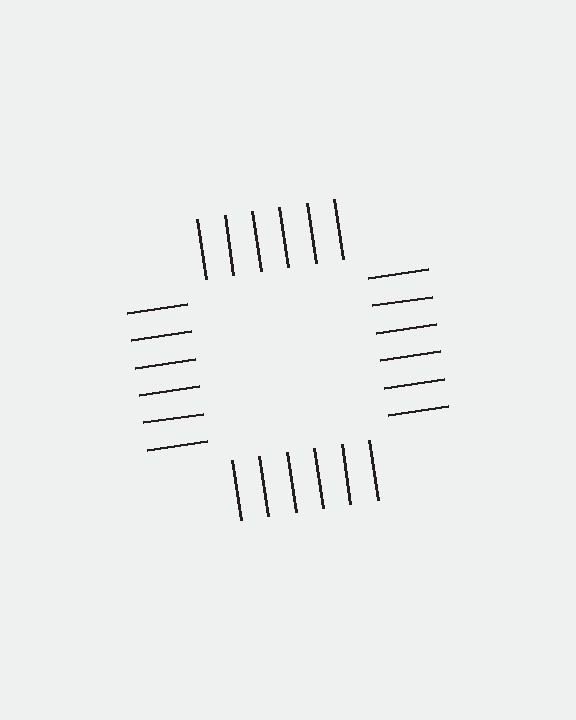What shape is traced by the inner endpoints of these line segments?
An illusory square — the line segments terminate on its edges but no continuous stroke is drawn.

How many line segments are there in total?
24 — 6 along each of the 4 edges.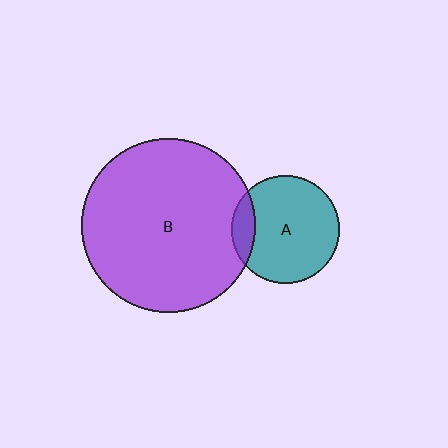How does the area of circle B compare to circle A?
Approximately 2.6 times.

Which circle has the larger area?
Circle B (purple).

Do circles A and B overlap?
Yes.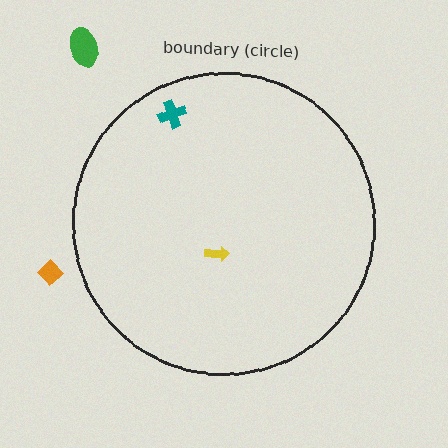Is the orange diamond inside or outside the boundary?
Outside.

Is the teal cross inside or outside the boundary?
Inside.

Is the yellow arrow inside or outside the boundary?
Inside.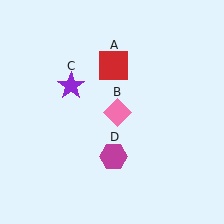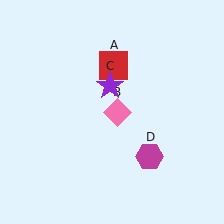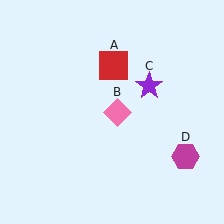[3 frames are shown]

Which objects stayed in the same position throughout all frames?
Red square (object A) and pink diamond (object B) remained stationary.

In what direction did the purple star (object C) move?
The purple star (object C) moved right.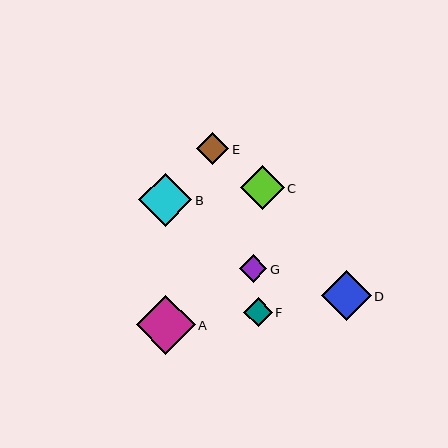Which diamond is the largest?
Diamond A is the largest with a size of approximately 59 pixels.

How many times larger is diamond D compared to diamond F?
Diamond D is approximately 1.7 times the size of diamond F.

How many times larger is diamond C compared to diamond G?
Diamond C is approximately 1.6 times the size of diamond G.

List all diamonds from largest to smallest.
From largest to smallest: A, B, D, C, E, F, G.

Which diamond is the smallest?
Diamond G is the smallest with a size of approximately 28 pixels.